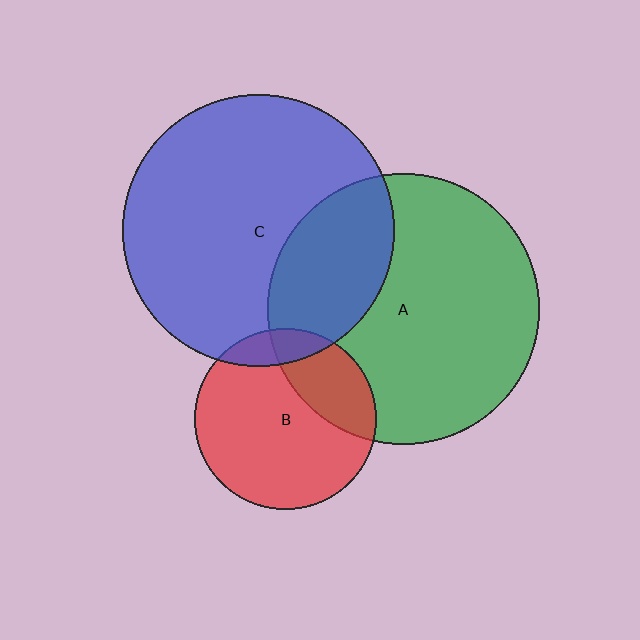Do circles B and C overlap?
Yes.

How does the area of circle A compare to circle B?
Approximately 2.2 times.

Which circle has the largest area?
Circle C (blue).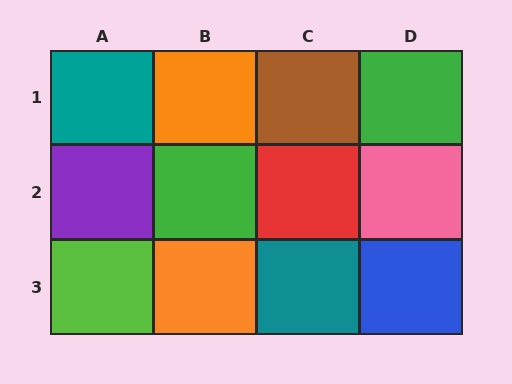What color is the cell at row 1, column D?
Green.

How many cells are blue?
1 cell is blue.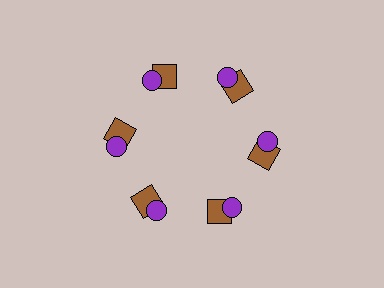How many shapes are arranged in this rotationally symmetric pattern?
There are 12 shapes, arranged in 6 groups of 2.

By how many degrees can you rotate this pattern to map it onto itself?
The pattern maps onto itself every 60 degrees of rotation.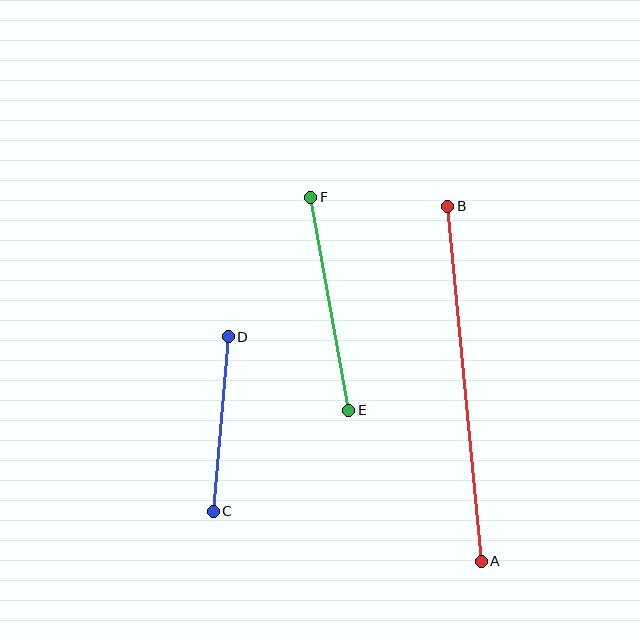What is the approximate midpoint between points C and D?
The midpoint is at approximately (221, 424) pixels.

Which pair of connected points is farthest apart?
Points A and B are farthest apart.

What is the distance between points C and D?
The distance is approximately 175 pixels.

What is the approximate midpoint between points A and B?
The midpoint is at approximately (465, 384) pixels.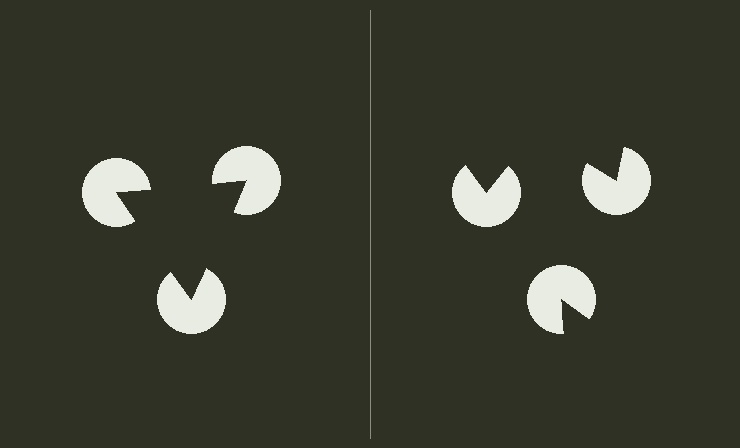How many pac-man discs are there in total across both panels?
6 — 3 on each side.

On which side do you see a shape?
An illusory triangle appears on the left side. On the right side the wedge cuts are rotated, so no coherent shape forms.